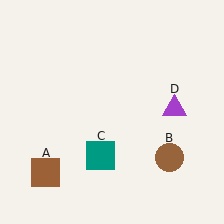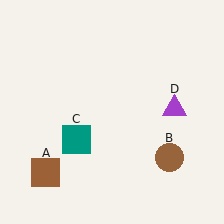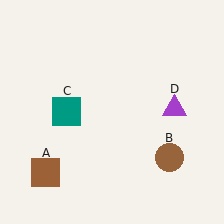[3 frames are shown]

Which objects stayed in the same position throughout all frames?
Brown square (object A) and brown circle (object B) and purple triangle (object D) remained stationary.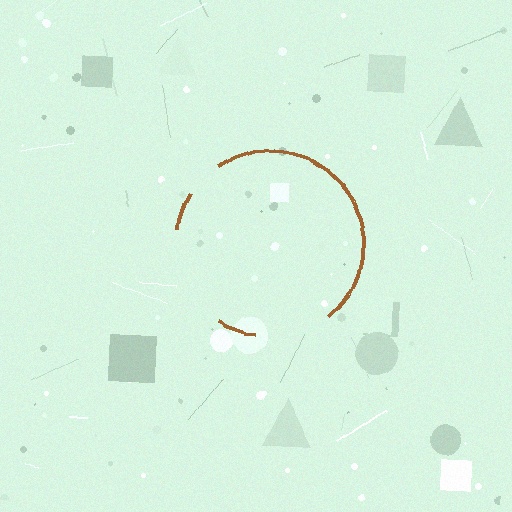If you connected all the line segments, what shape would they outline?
They would outline a circle.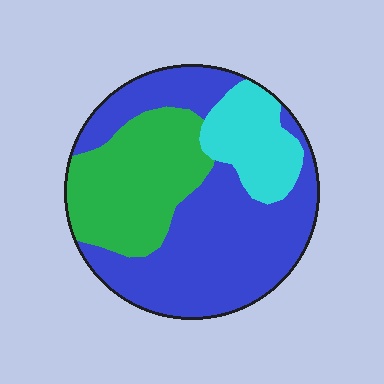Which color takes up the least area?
Cyan, at roughly 15%.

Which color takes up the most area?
Blue, at roughly 55%.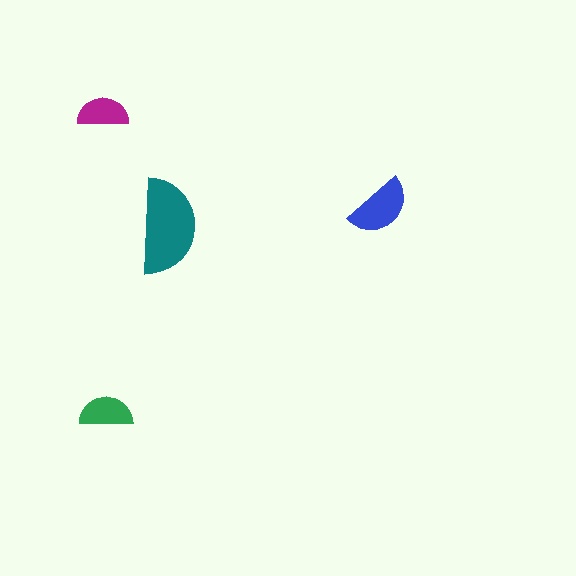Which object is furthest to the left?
The magenta semicircle is leftmost.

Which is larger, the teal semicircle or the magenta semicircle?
The teal one.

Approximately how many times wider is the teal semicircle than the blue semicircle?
About 1.5 times wider.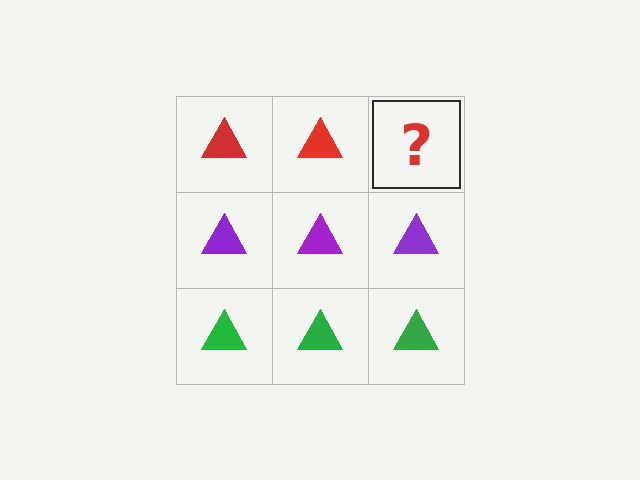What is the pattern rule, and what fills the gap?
The rule is that each row has a consistent color. The gap should be filled with a red triangle.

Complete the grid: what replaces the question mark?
The question mark should be replaced with a red triangle.